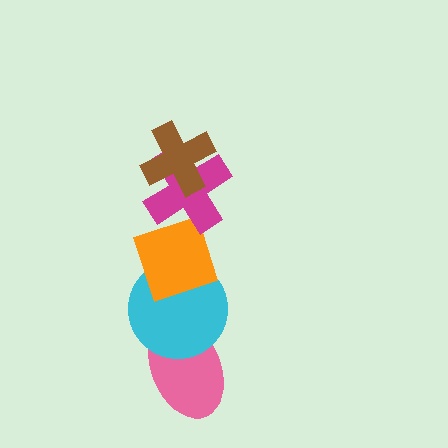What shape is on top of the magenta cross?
The brown cross is on top of the magenta cross.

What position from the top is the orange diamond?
The orange diamond is 3rd from the top.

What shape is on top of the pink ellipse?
The cyan circle is on top of the pink ellipse.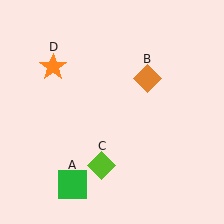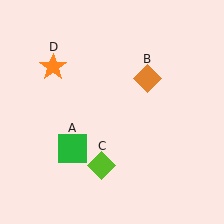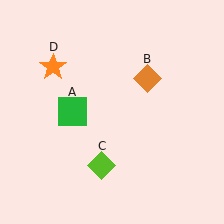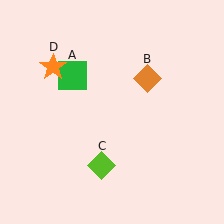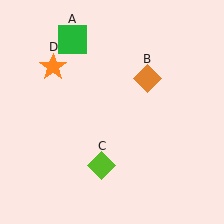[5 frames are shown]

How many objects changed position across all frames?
1 object changed position: green square (object A).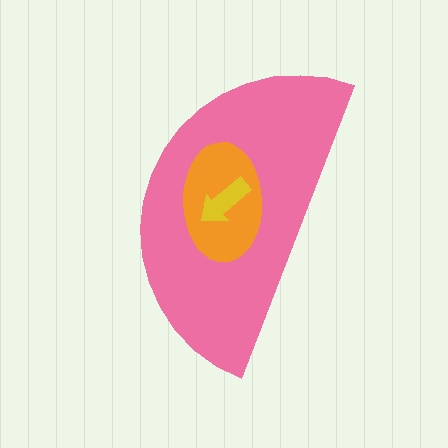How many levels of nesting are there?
3.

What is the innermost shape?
The yellow arrow.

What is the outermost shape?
The pink semicircle.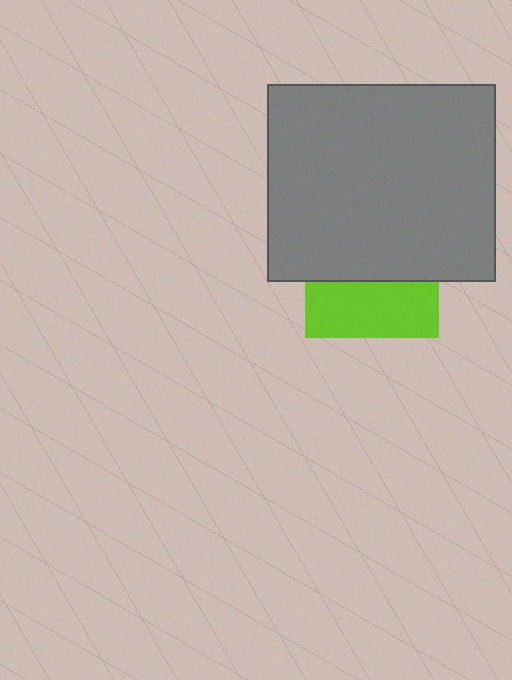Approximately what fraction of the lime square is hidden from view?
Roughly 58% of the lime square is hidden behind the gray rectangle.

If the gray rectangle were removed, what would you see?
You would see the complete lime square.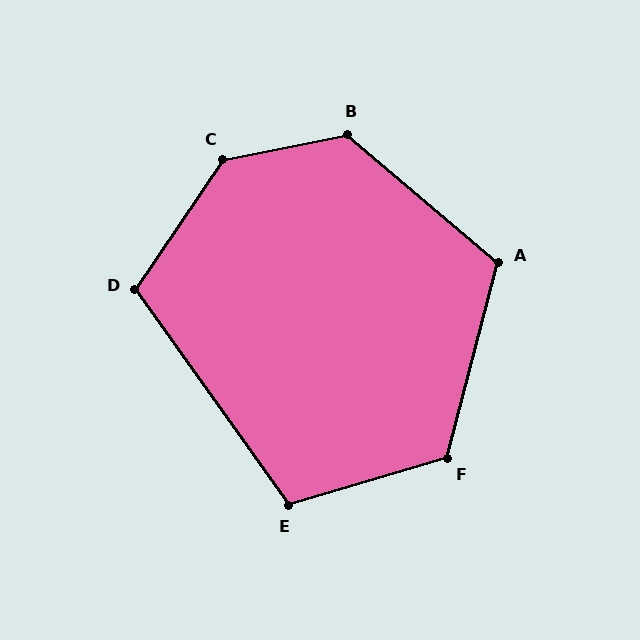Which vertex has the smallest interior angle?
E, at approximately 109 degrees.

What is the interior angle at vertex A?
Approximately 116 degrees (obtuse).